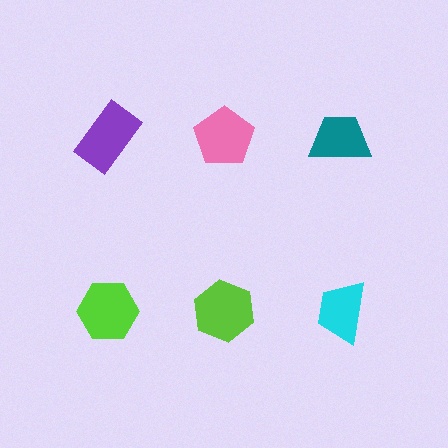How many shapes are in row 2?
3 shapes.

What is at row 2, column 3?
A cyan trapezoid.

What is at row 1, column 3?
A teal trapezoid.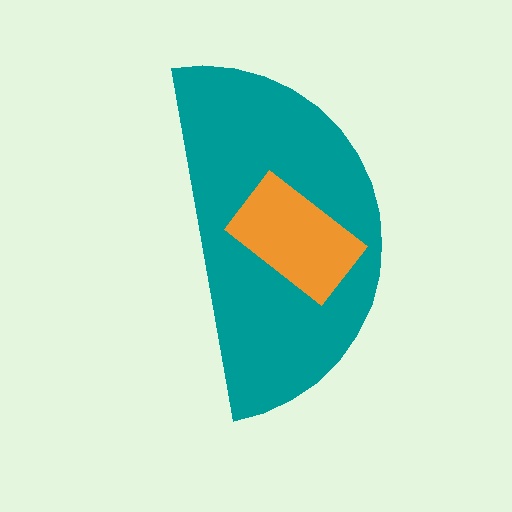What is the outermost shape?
The teal semicircle.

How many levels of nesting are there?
2.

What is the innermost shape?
The orange rectangle.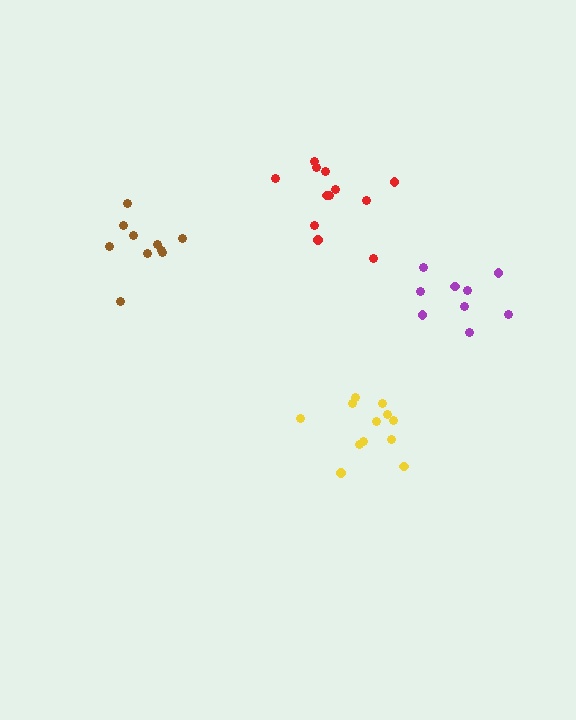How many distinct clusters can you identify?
There are 4 distinct clusters.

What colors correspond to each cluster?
The clusters are colored: yellow, red, brown, purple.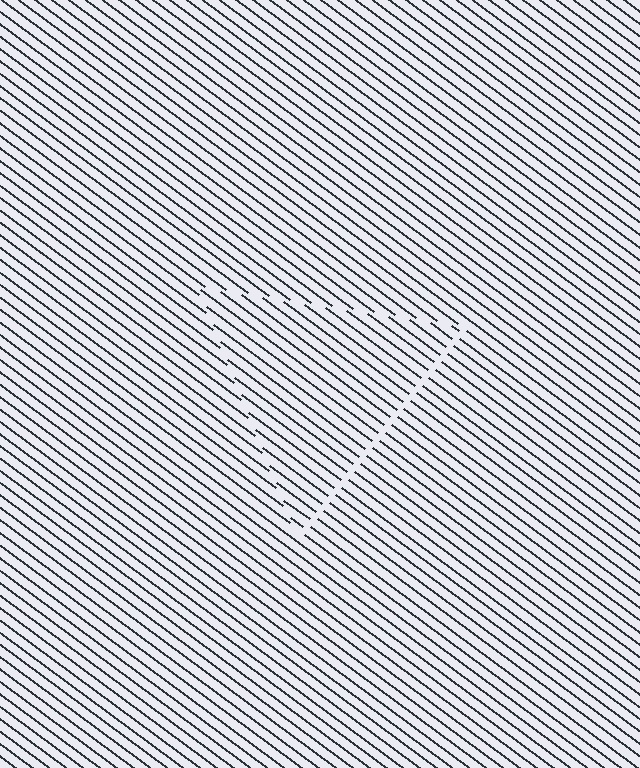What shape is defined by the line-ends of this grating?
An illusory triangle. The interior of the shape contains the same grating, shifted by half a period — the contour is defined by the phase discontinuity where line-ends from the inner and outer gratings abut.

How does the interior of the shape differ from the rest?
The interior of the shape contains the same grating, shifted by half a period — the contour is defined by the phase discontinuity where line-ends from the inner and outer gratings abut.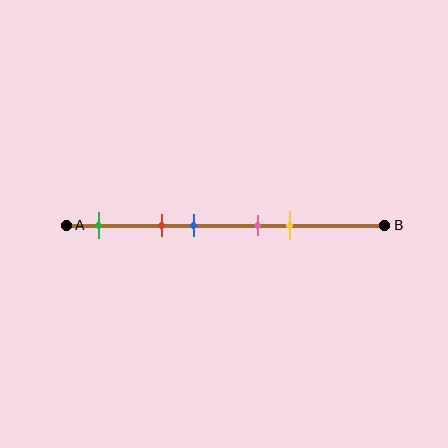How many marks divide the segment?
There are 5 marks dividing the segment.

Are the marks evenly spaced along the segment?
No, the marks are not evenly spaced.